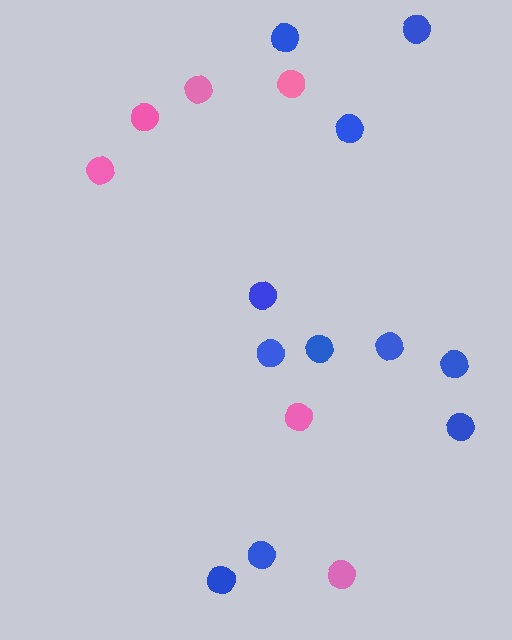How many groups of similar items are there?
There are 2 groups: one group of blue circles (11) and one group of pink circles (6).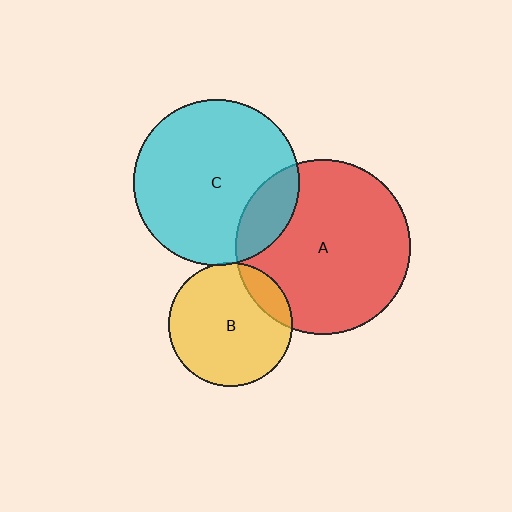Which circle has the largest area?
Circle A (red).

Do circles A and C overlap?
Yes.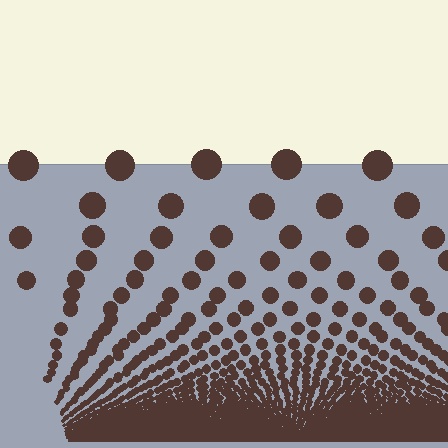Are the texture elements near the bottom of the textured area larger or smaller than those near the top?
Smaller. The gradient is inverted — elements near the bottom are smaller and denser.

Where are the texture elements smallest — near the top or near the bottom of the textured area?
Near the bottom.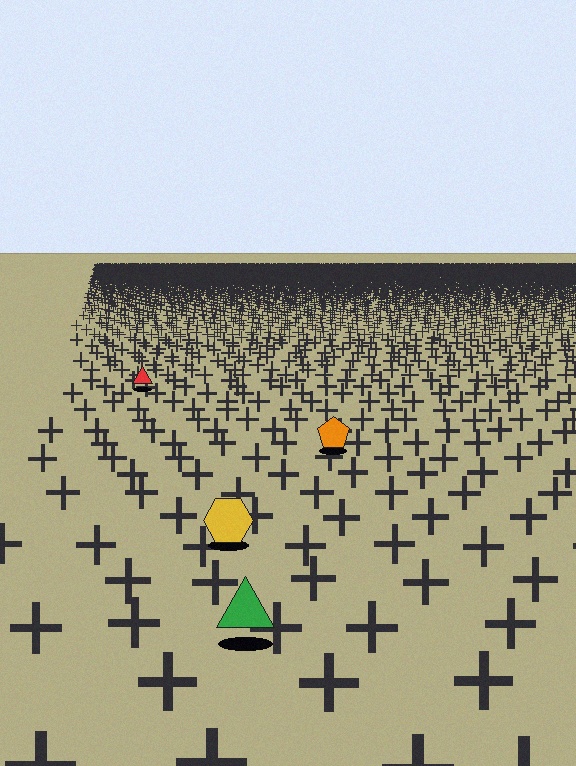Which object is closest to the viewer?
The green triangle is closest. The texture marks near it are larger and more spread out.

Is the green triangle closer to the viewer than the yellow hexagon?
Yes. The green triangle is closer — you can tell from the texture gradient: the ground texture is coarser near it.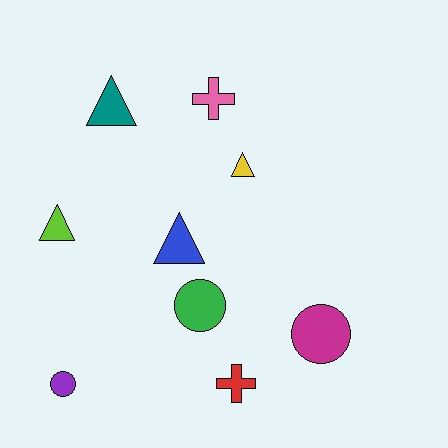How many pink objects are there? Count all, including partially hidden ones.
There is 1 pink object.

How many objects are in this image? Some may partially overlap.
There are 9 objects.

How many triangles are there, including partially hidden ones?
There are 4 triangles.